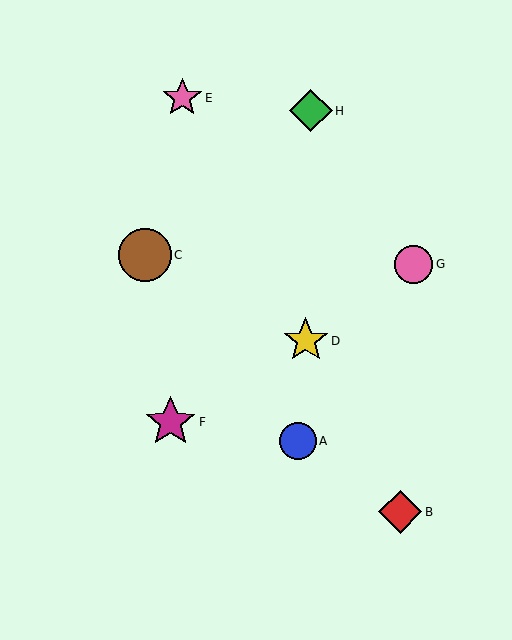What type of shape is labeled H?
Shape H is a green diamond.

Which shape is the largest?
The brown circle (labeled C) is the largest.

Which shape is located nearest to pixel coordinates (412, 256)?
The pink circle (labeled G) at (414, 264) is nearest to that location.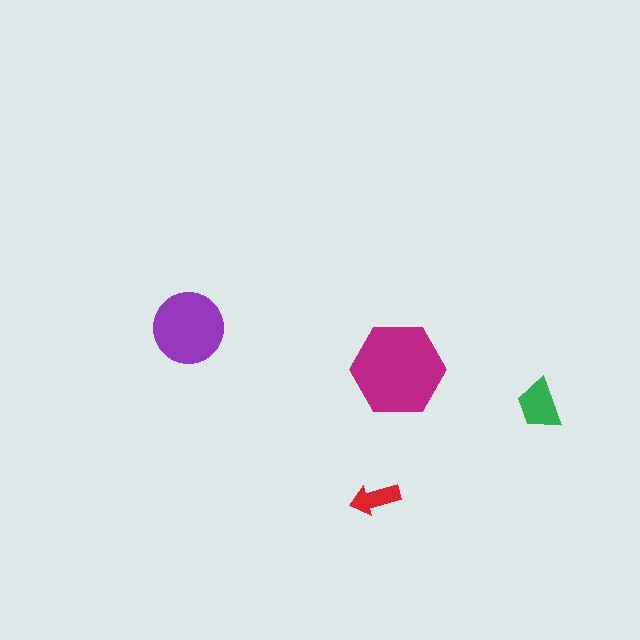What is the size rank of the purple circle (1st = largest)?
2nd.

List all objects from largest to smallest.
The magenta hexagon, the purple circle, the green trapezoid, the red arrow.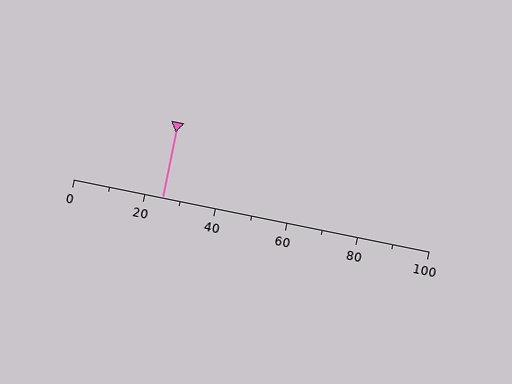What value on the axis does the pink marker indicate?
The marker indicates approximately 25.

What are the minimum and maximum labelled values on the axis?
The axis runs from 0 to 100.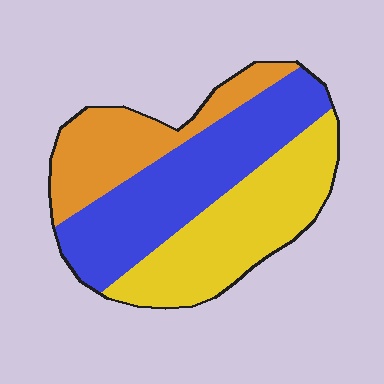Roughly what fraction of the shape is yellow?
Yellow covers about 35% of the shape.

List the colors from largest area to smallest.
From largest to smallest: blue, yellow, orange.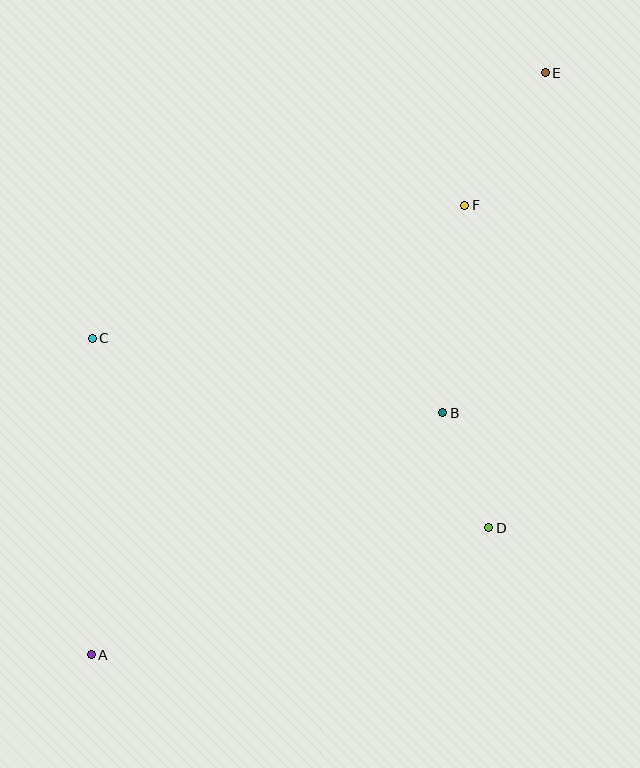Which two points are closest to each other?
Points B and D are closest to each other.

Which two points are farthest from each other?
Points A and E are farthest from each other.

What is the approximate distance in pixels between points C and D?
The distance between C and D is approximately 439 pixels.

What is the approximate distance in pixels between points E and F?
The distance between E and F is approximately 155 pixels.